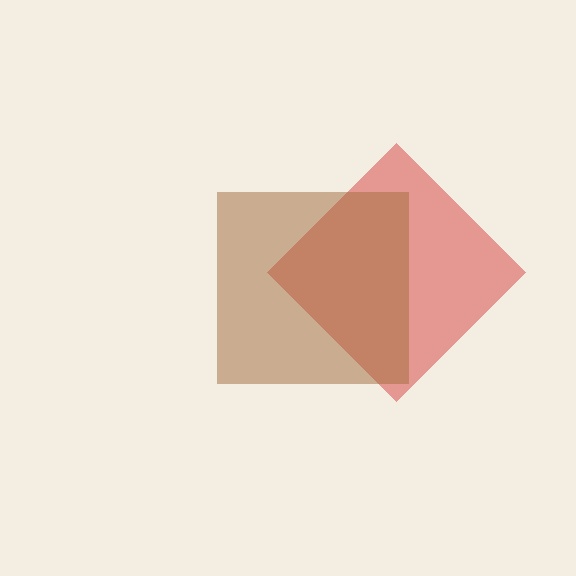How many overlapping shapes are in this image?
There are 2 overlapping shapes in the image.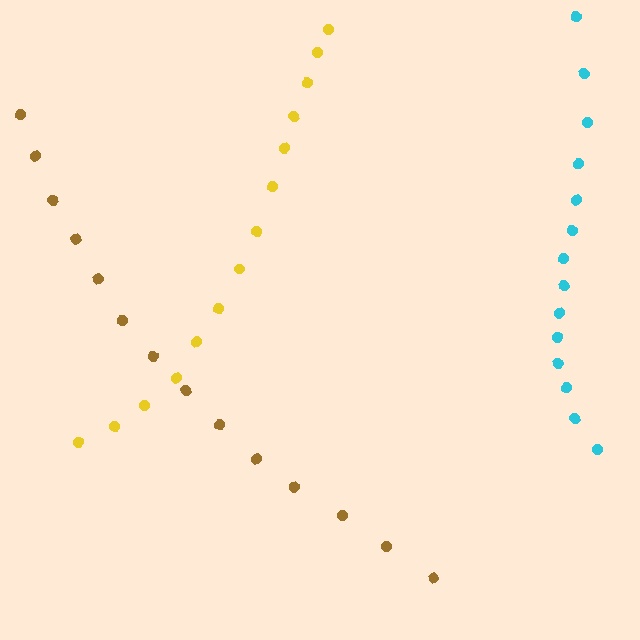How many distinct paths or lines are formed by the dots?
There are 3 distinct paths.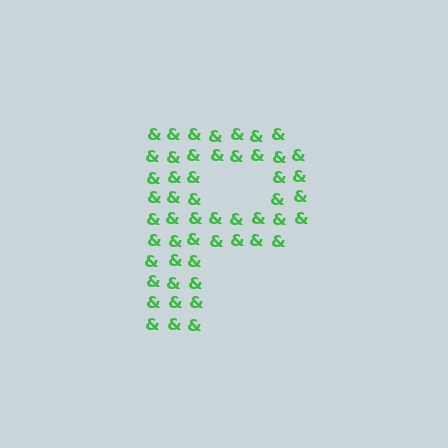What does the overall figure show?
The overall figure shows the letter P.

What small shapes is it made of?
It is made of small ampersands.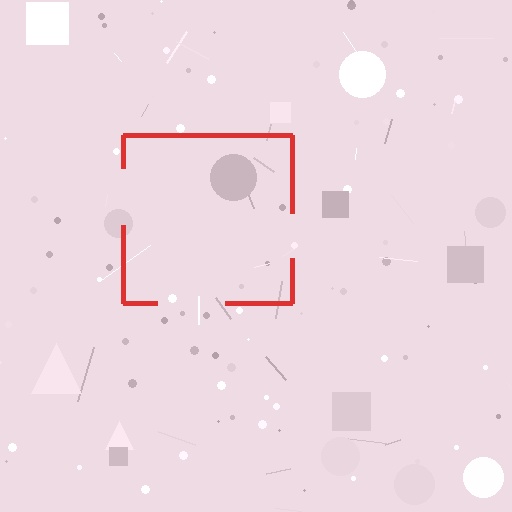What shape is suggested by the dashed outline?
The dashed outline suggests a square.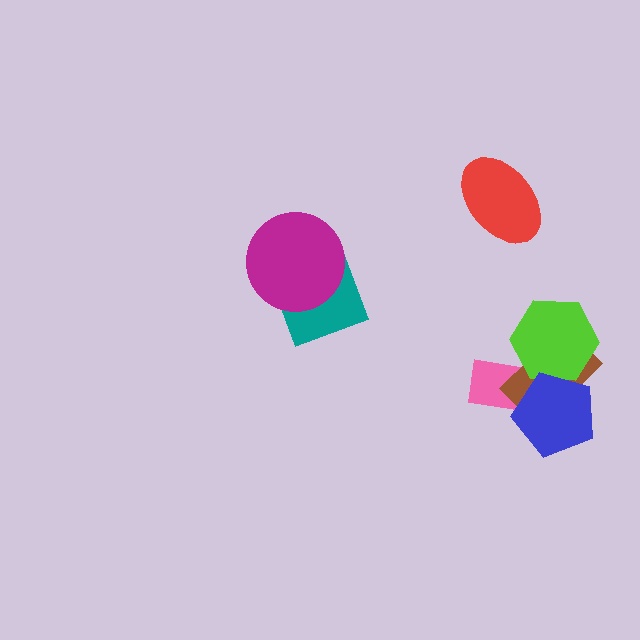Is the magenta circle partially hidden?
No, no other shape covers it.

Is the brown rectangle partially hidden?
Yes, it is partially covered by another shape.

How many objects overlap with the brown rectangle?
3 objects overlap with the brown rectangle.